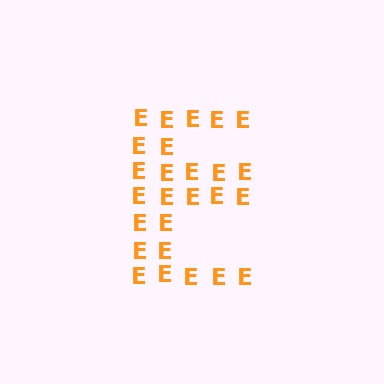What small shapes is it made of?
It is made of small letter E's.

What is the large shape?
The large shape is the letter E.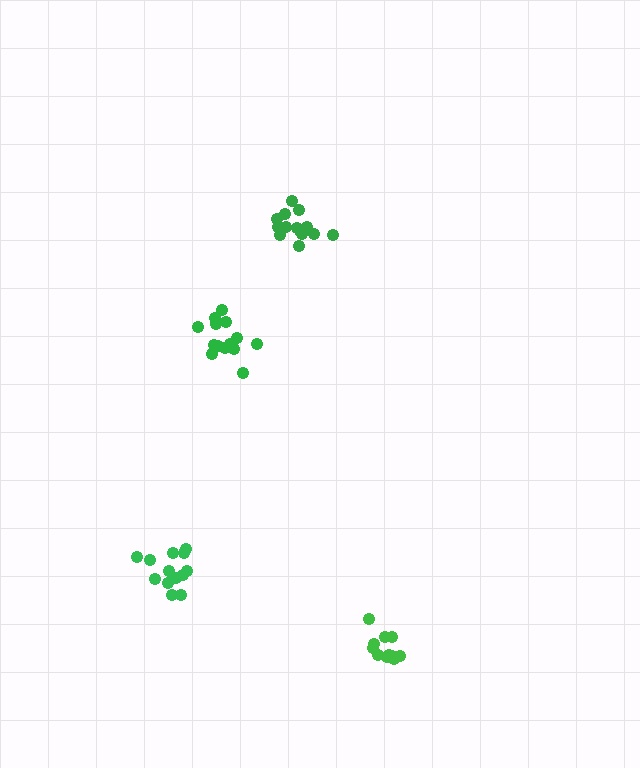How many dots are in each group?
Group 1: 14 dots, Group 2: 11 dots, Group 3: 14 dots, Group 4: 13 dots (52 total).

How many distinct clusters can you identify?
There are 4 distinct clusters.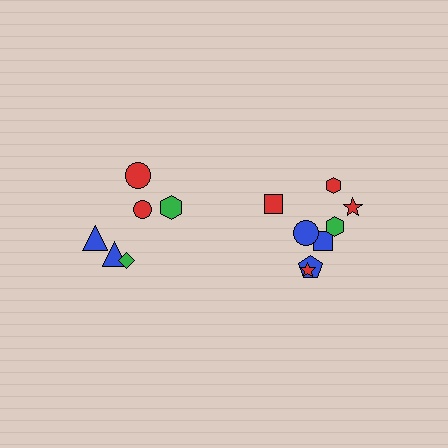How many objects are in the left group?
There are 6 objects.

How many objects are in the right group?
There are 8 objects.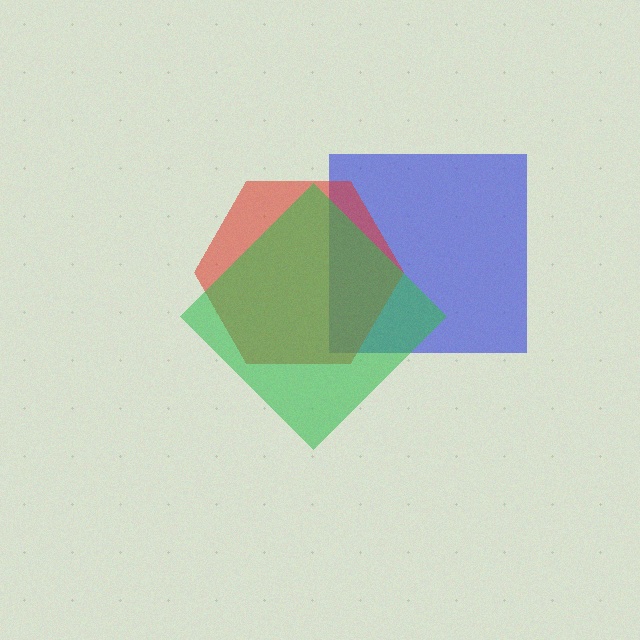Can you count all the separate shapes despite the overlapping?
Yes, there are 3 separate shapes.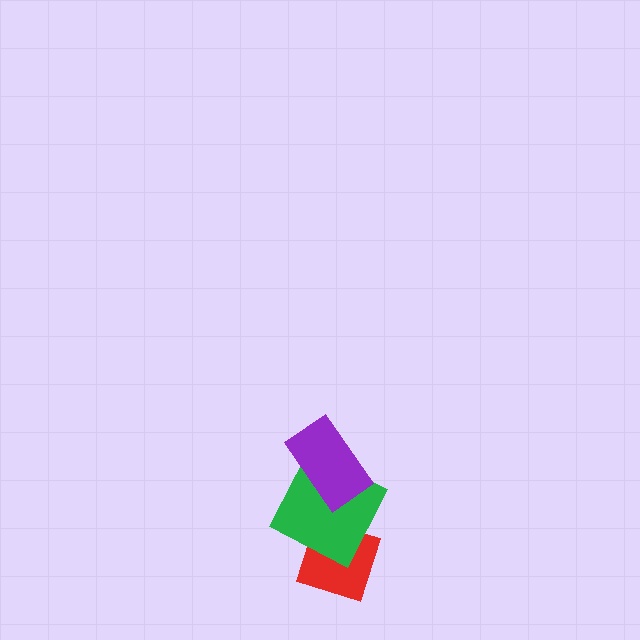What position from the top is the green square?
The green square is 2nd from the top.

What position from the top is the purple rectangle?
The purple rectangle is 1st from the top.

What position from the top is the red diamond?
The red diamond is 3rd from the top.